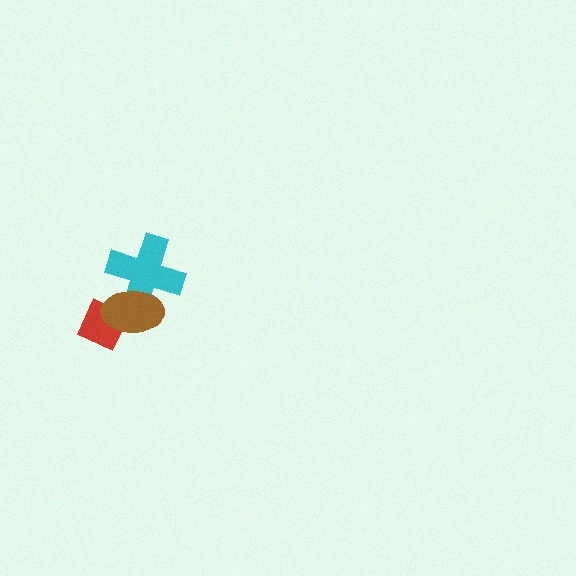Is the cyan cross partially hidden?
Yes, it is partially covered by another shape.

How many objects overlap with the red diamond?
1 object overlaps with the red diamond.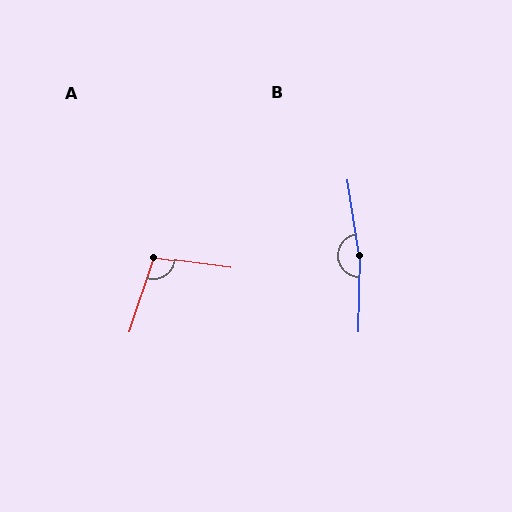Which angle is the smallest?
A, at approximately 100 degrees.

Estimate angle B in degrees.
Approximately 170 degrees.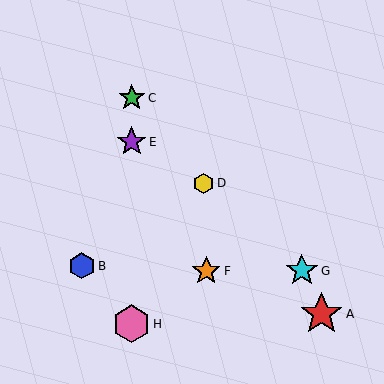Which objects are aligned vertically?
Objects C, E, H are aligned vertically.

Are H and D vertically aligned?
No, H is at x≈132 and D is at x≈204.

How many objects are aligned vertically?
3 objects (C, E, H) are aligned vertically.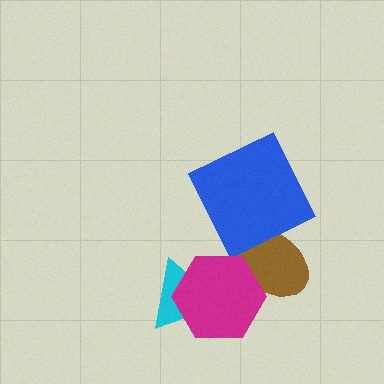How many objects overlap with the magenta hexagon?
2 objects overlap with the magenta hexagon.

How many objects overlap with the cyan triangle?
1 object overlaps with the cyan triangle.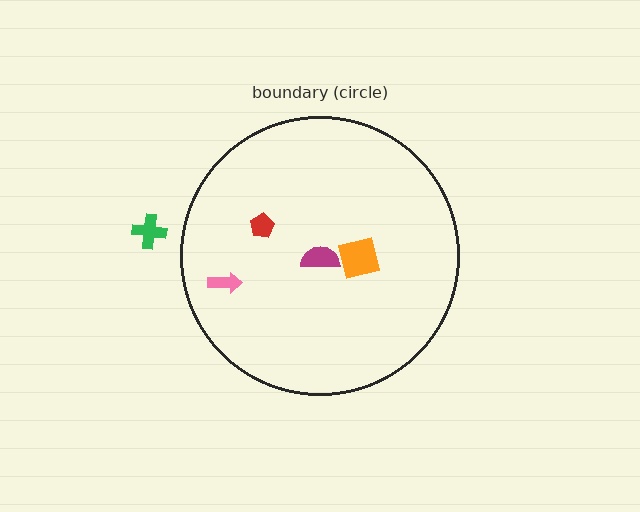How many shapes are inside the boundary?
4 inside, 1 outside.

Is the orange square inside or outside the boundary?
Inside.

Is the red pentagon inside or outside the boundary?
Inside.